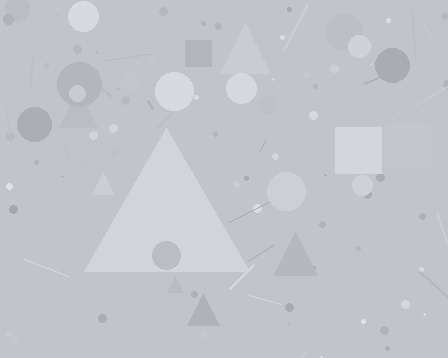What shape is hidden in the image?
A triangle is hidden in the image.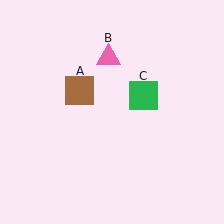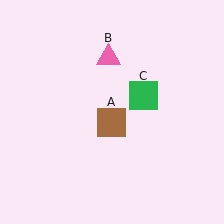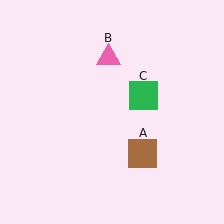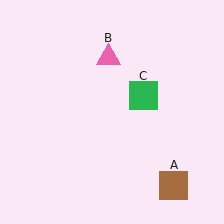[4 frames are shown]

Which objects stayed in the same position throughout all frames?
Pink triangle (object B) and green square (object C) remained stationary.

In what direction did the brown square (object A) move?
The brown square (object A) moved down and to the right.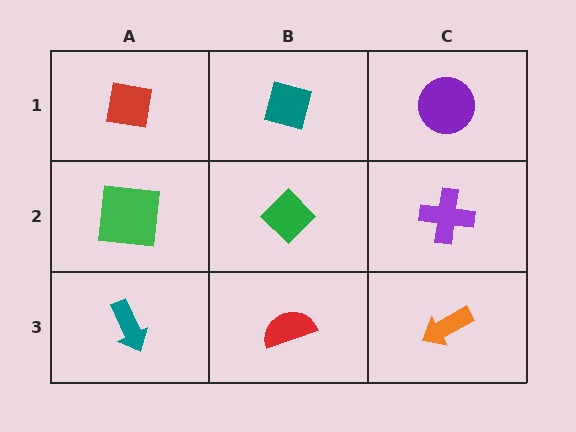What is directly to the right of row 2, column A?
A green diamond.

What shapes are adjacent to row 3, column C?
A purple cross (row 2, column C), a red semicircle (row 3, column B).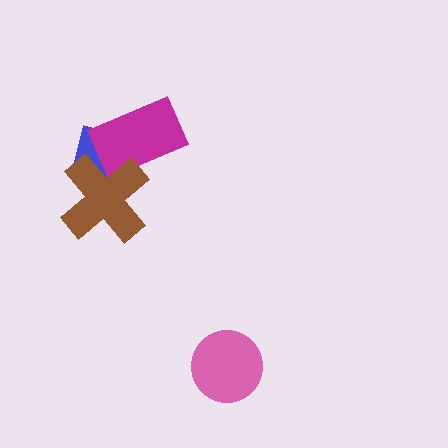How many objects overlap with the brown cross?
2 objects overlap with the brown cross.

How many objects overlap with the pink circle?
0 objects overlap with the pink circle.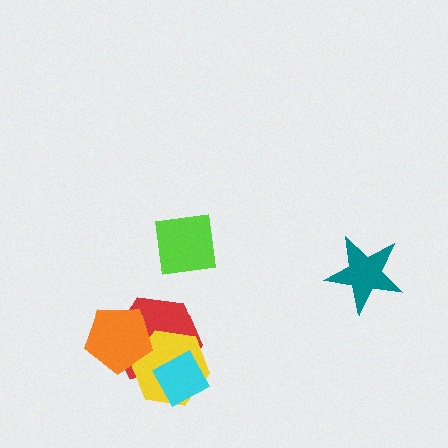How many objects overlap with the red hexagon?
3 objects overlap with the red hexagon.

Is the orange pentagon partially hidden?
No, no other shape covers it.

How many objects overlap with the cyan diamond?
2 objects overlap with the cyan diamond.